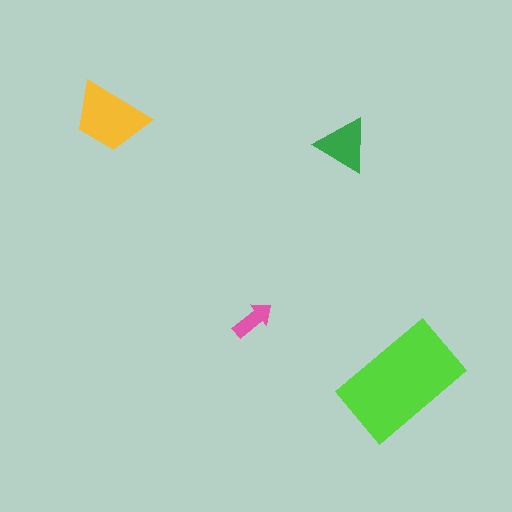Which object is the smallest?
The pink arrow.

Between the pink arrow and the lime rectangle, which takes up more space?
The lime rectangle.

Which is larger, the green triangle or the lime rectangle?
The lime rectangle.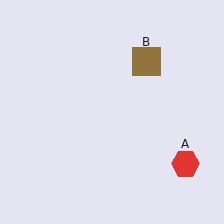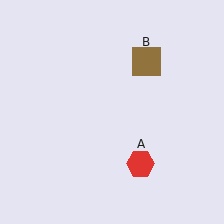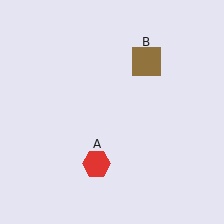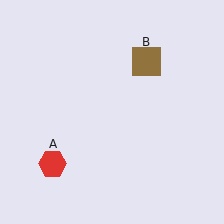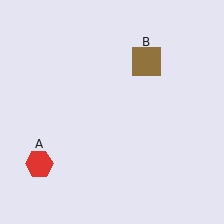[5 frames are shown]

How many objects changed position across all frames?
1 object changed position: red hexagon (object A).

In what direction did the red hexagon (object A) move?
The red hexagon (object A) moved left.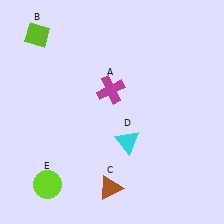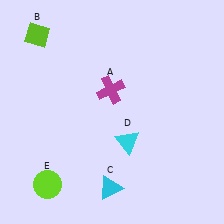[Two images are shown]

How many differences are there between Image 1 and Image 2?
There is 1 difference between the two images.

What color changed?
The triangle (C) changed from brown in Image 1 to cyan in Image 2.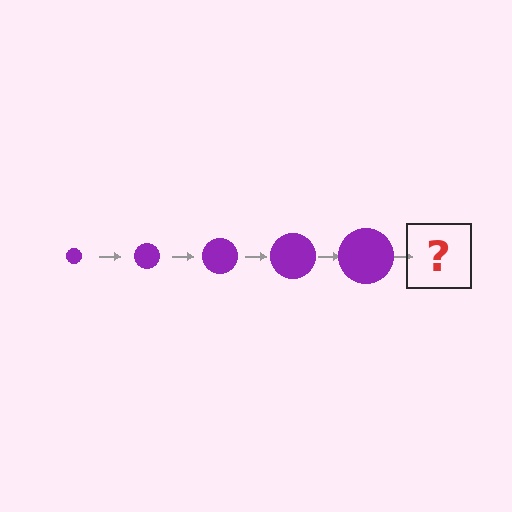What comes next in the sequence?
The next element should be a purple circle, larger than the previous one.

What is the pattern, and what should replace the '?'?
The pattern is that the circle gets progressively larger each step. The '?' should be a purple circle, larger than the previous one.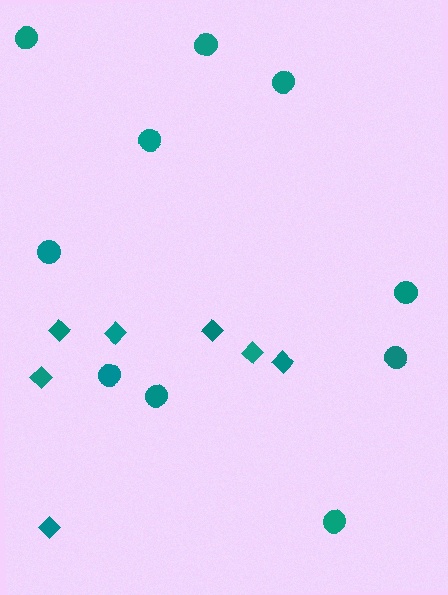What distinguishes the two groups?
There are 2 groups: one group of diamonds (7) and one group of circles (10).